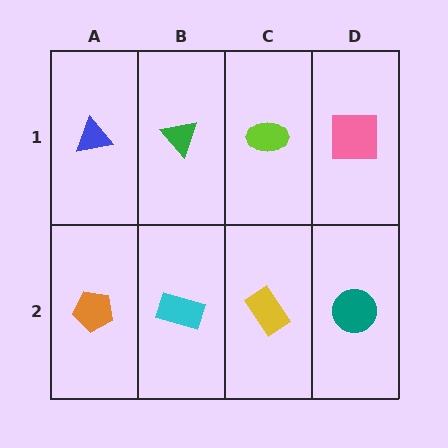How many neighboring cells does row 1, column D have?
2.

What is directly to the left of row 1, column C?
A green triangle.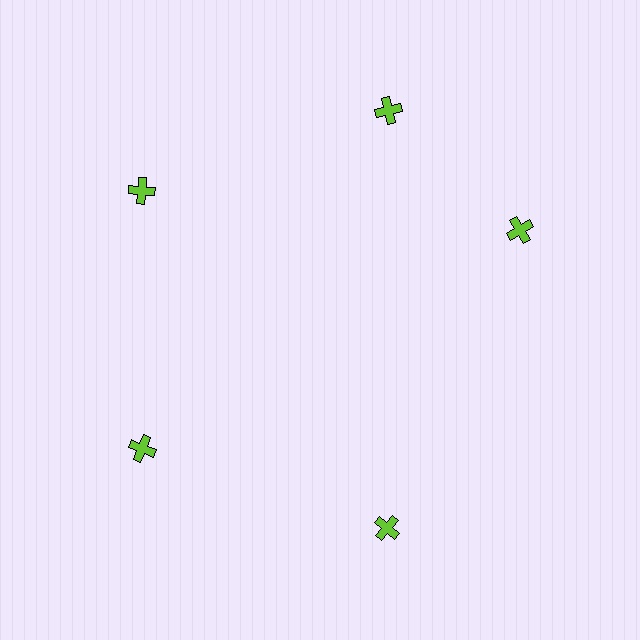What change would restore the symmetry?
The symmetry would be restored by rotating it back into even spacing with its neighbors so that all 5 crosses sit at equal angles and equal distance from the center.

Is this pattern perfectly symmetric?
No. The 5 lime crosses are arranged in a ring, but one element near the 3 o'clock position is rotated out of alignment along the ring, breaking the 5-fold rotational symmetry.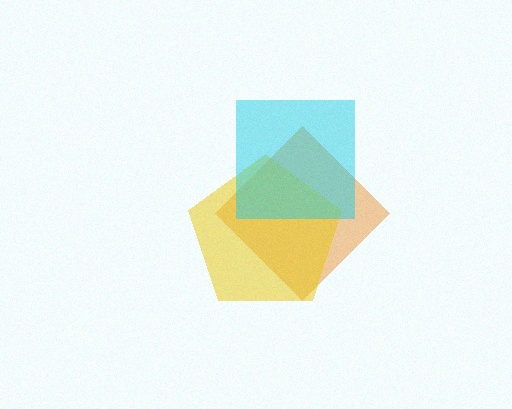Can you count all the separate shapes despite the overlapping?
Yes, there are 3 separate shapes.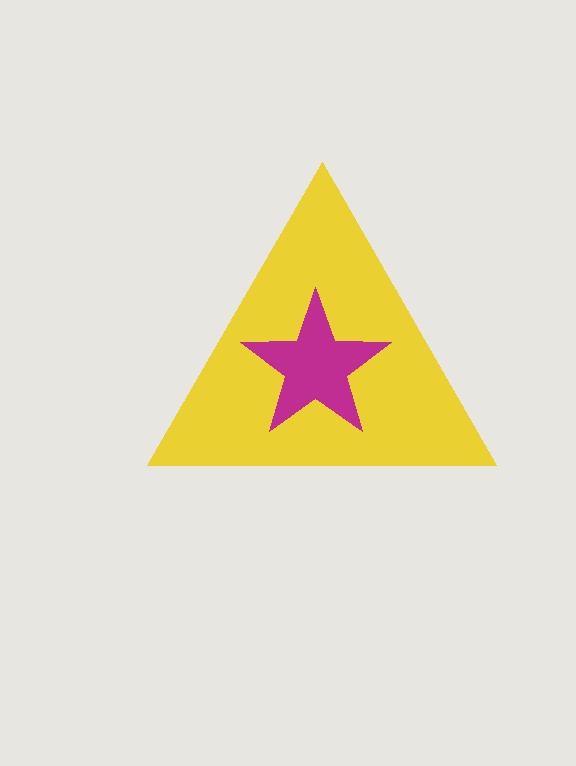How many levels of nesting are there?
2.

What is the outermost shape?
The yellow triangle.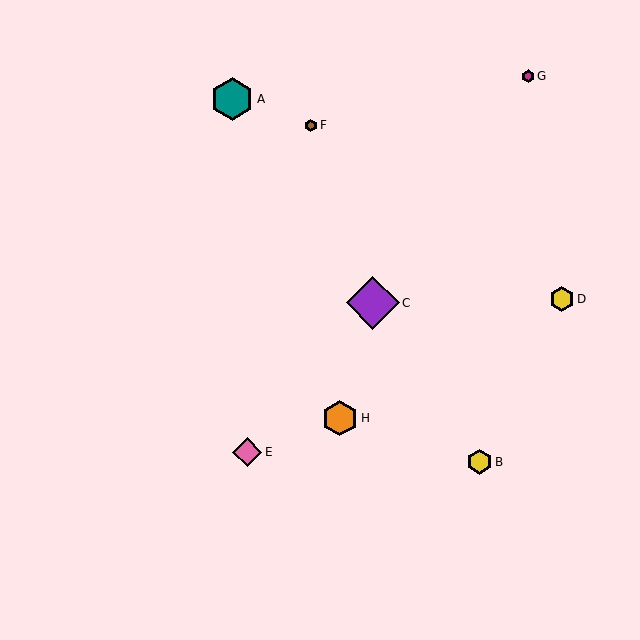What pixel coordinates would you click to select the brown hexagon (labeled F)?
Click at (311, 125) to select the brown hexagon F.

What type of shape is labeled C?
Shape C is a purple diamond.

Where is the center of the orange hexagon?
The center of the orange hexagon is at (340, 418).